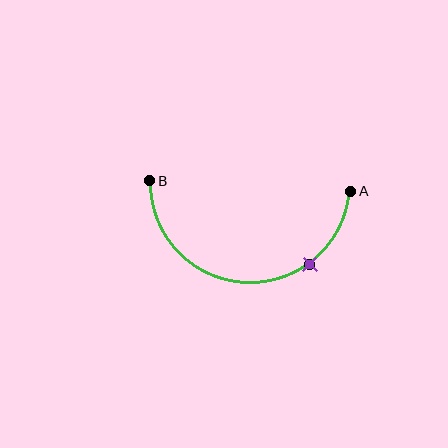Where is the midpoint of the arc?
The arc midpoint is the point on the curve farthest from the straight line joining A and B. It sits below that line.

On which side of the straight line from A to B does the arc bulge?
The arc bulges below the straight line connecting A and B.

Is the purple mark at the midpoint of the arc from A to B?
No. The purple mark lies on the arc but is closer to endpoint A. The arc midpoint would be at the point on the curve equidistant along the arc from both A and B.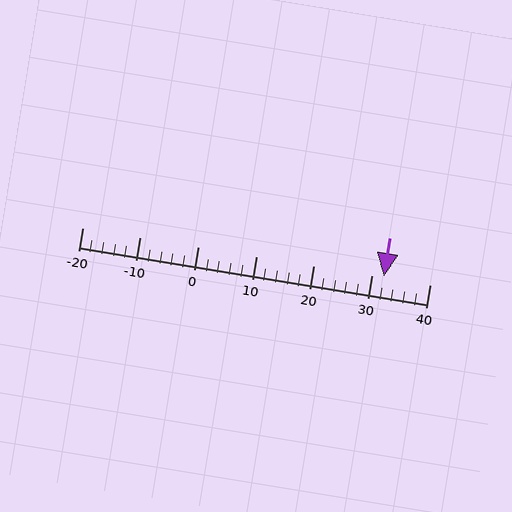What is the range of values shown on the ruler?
The ruler shows values from -20 to 40.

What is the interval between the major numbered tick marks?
The major tick marks are spaced 10 units apart.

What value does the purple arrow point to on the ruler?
The purple arrow points to approximately 32.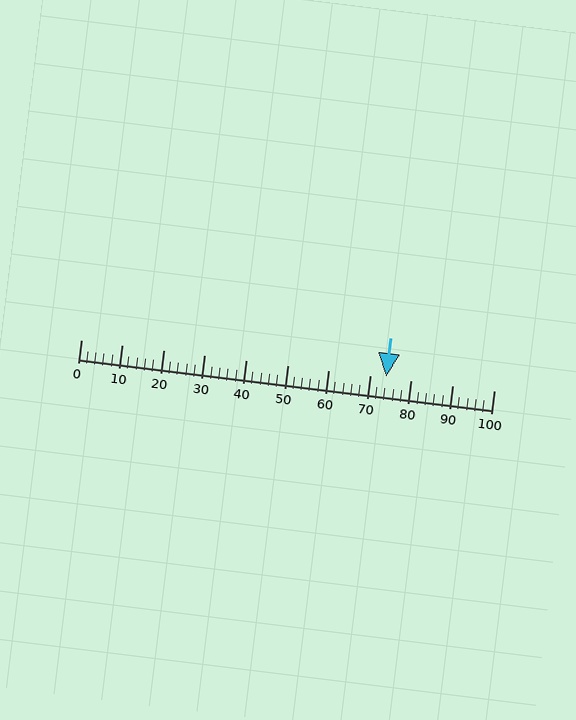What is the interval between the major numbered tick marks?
The major tick marks are spaced 10 units apart.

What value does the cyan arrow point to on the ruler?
The cyan arrow points to approximately 74.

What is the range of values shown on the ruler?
The ruler shows values from 0 to 100.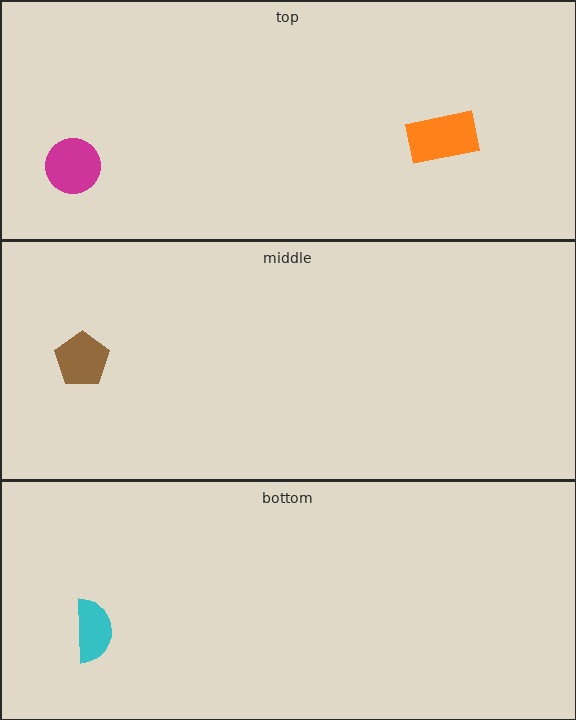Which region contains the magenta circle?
The top region.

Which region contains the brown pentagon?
The middle region.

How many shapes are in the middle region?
1.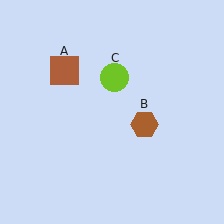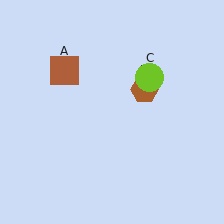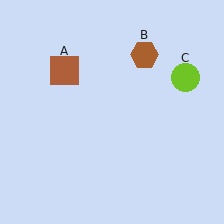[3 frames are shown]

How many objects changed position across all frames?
2 objects changed position: brown hexagon (object B), lime circle (object C).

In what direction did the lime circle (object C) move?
The lime circle (object C) moved right.